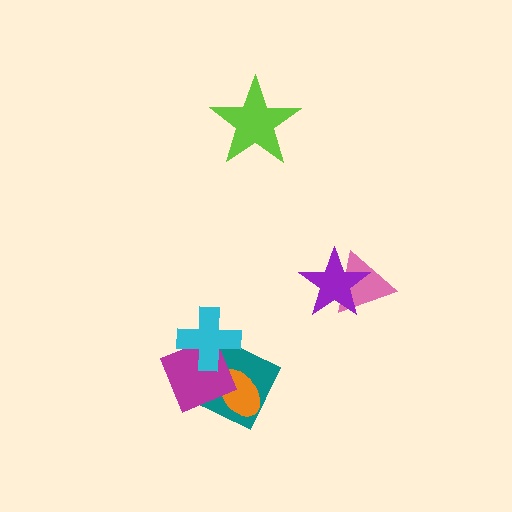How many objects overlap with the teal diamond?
3 objects overlap with the teal diamond.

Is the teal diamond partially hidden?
Yes, it is partially covered by another shape.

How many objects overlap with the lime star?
0 objects overlap with the lime star.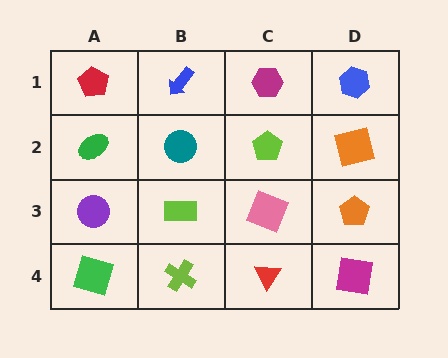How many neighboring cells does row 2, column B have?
4.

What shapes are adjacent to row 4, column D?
An orange pentagon (row 3, column D), a red triangle (row 4, column C).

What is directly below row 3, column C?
A red triangle.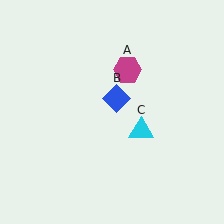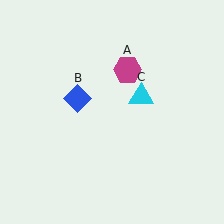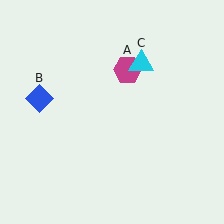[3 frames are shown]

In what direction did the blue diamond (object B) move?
The blue diamond (object B) moved left.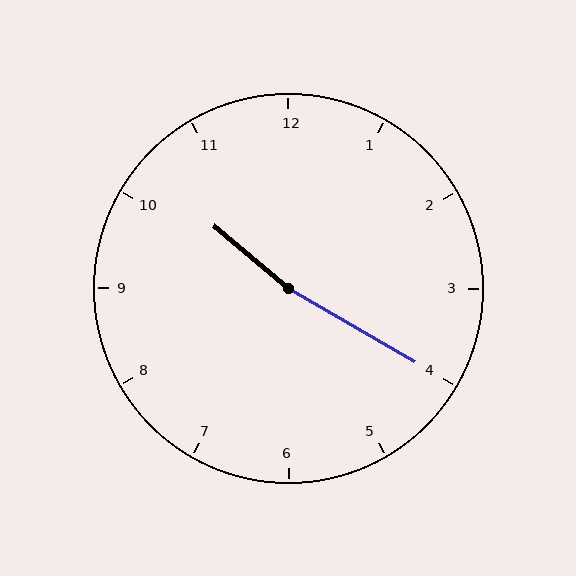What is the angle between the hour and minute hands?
Approximately 170 degrees.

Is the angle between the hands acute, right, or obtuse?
It is obtuse.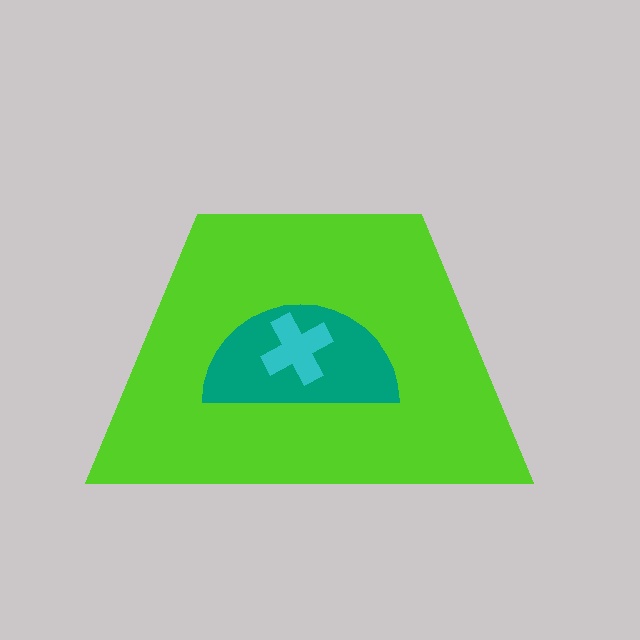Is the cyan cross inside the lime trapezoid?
Yes.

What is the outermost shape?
The lime trapezoid.